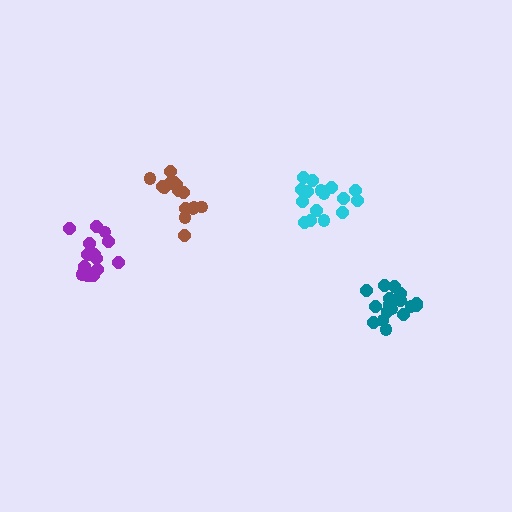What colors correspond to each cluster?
The clusters are colored: brown, purple, cyan, teal.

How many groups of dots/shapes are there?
There are 4 groups.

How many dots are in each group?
Group 1: 16 dots, Group 2: 18 dots, Group 3: 16 dots, Group 4: 18 dots (68 total).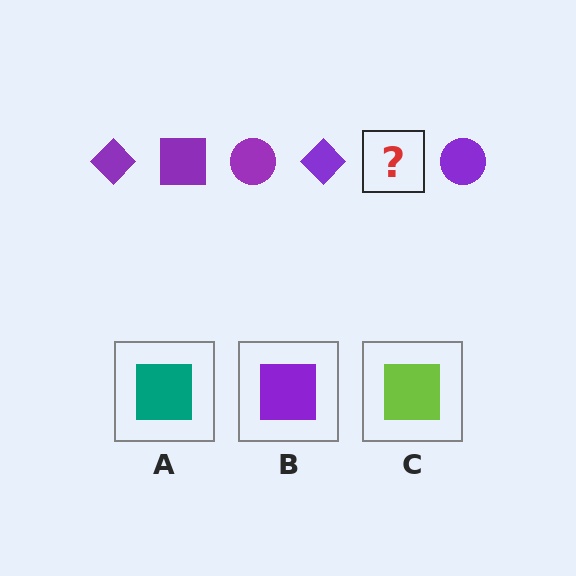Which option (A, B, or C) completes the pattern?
B.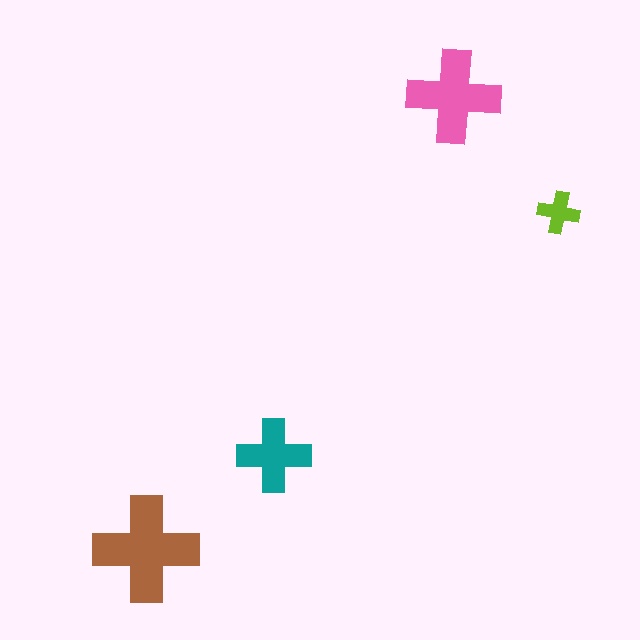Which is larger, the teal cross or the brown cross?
The brown one.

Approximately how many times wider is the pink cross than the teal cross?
About 1.5 times wider.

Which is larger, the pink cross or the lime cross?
The pink one.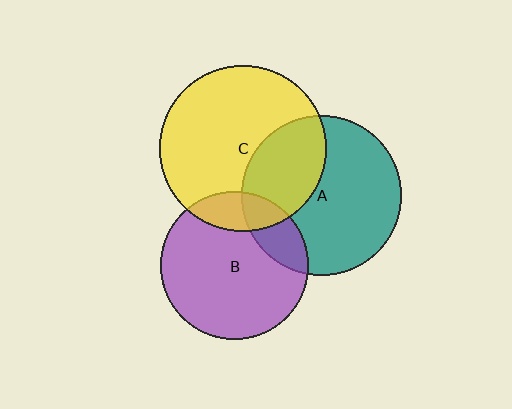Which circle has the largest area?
Circle C (yellow).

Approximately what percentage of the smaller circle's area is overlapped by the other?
Approximately 20%.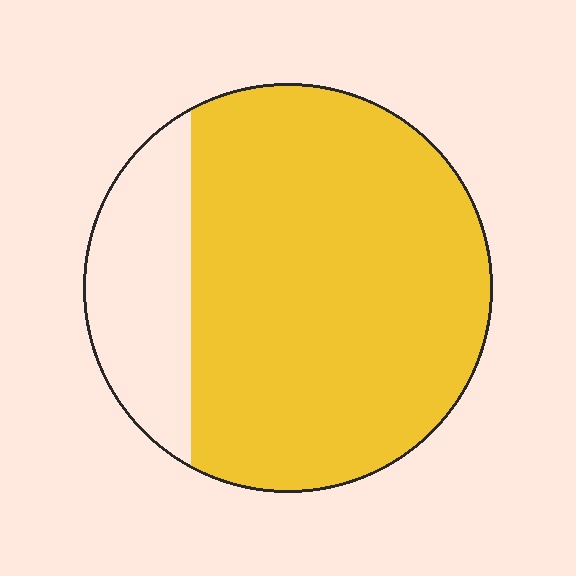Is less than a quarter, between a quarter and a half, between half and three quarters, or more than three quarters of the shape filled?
More than three quarters.